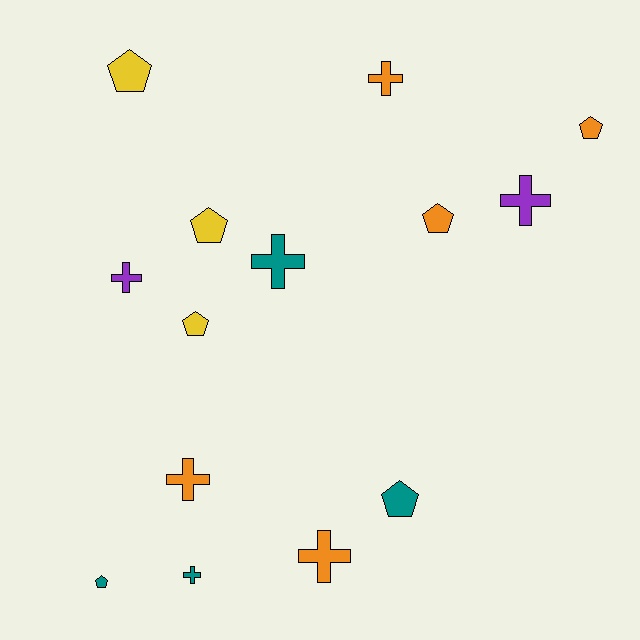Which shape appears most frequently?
Cross, with 7 objects.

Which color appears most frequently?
Orange, with 5 objects.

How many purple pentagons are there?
There are no purple pentagons.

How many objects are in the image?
There are 14 objects.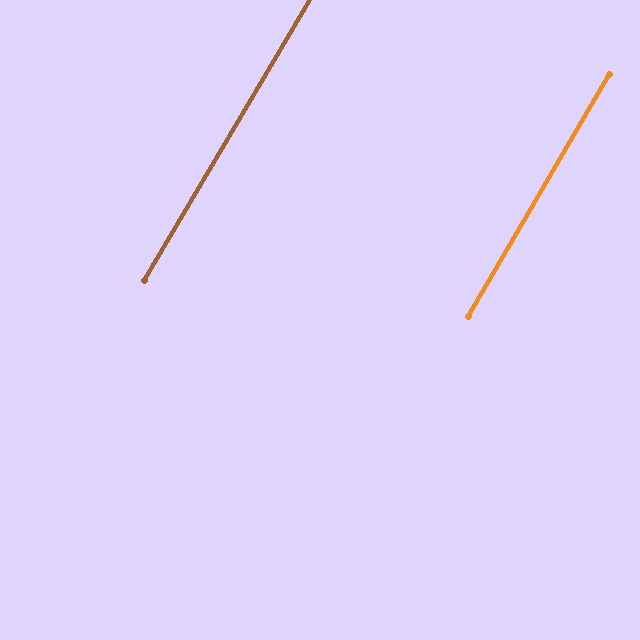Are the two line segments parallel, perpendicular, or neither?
Parallel — their directions differ by only 0.3°.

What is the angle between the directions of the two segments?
Approximately 0 degrees.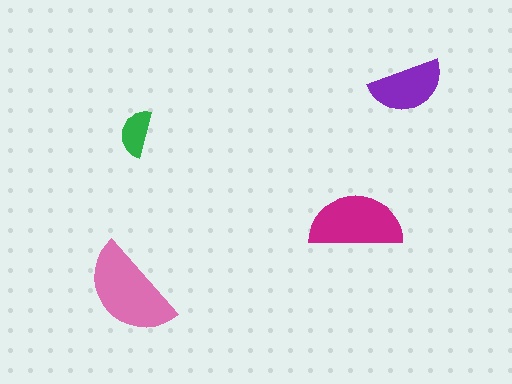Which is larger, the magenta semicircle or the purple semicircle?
The magenta one.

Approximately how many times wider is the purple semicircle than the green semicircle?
About 1.5 times wider.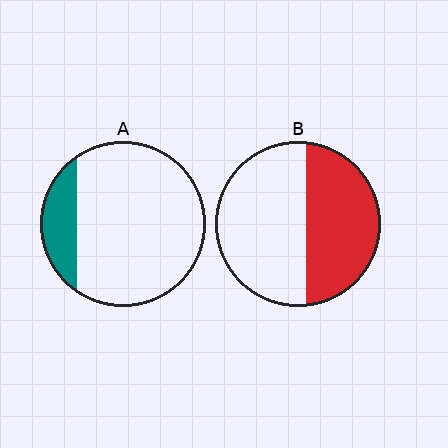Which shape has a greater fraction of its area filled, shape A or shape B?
Shape B.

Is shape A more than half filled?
No.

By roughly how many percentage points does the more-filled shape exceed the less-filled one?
By roughly 25 percentage points (B over A).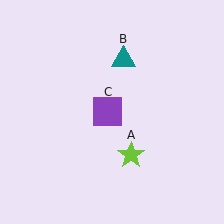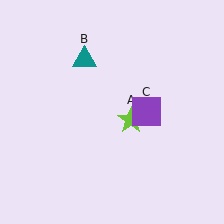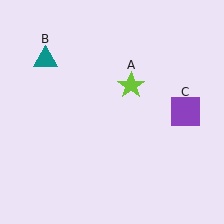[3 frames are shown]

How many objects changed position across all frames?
3 objects changed position: lime star (object A), teal triangle (object B), purple square (object C).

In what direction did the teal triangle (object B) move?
The teal triangle (object B) moved left.